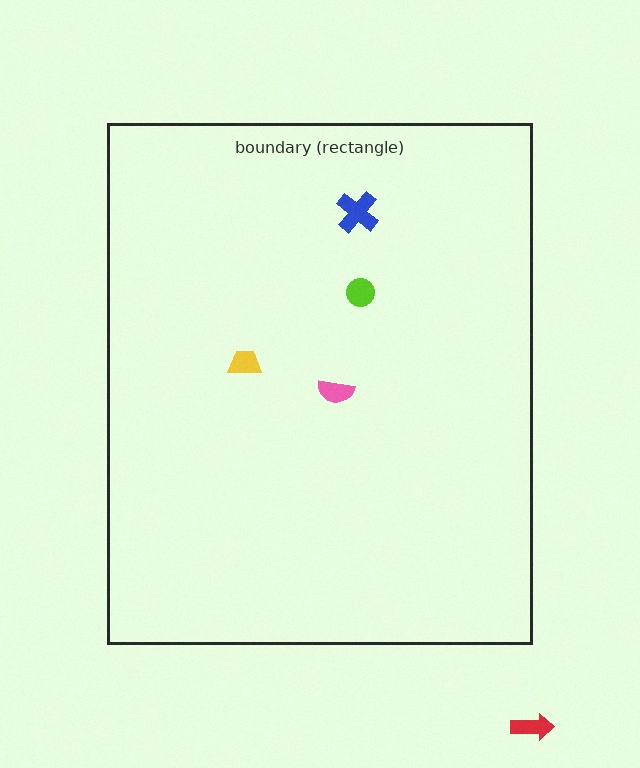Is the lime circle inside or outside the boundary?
Inside.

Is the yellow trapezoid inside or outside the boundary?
Inside.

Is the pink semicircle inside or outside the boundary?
Inside.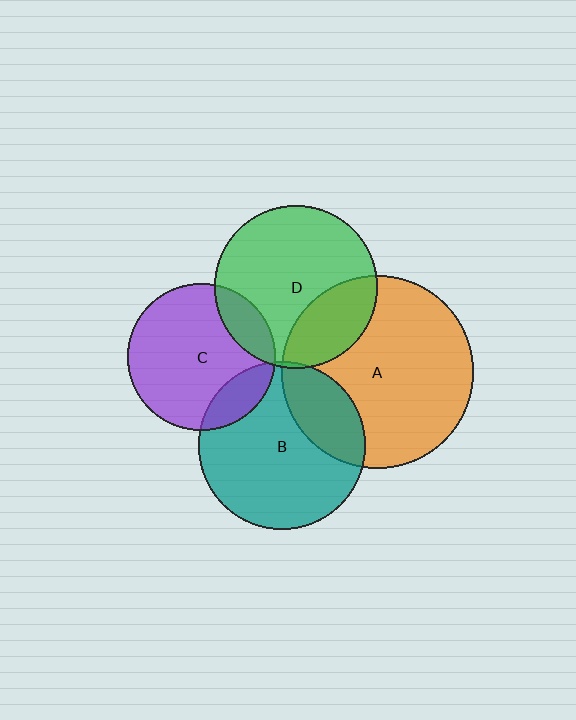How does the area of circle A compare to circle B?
Approximately 1.3 times.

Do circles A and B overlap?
Yes.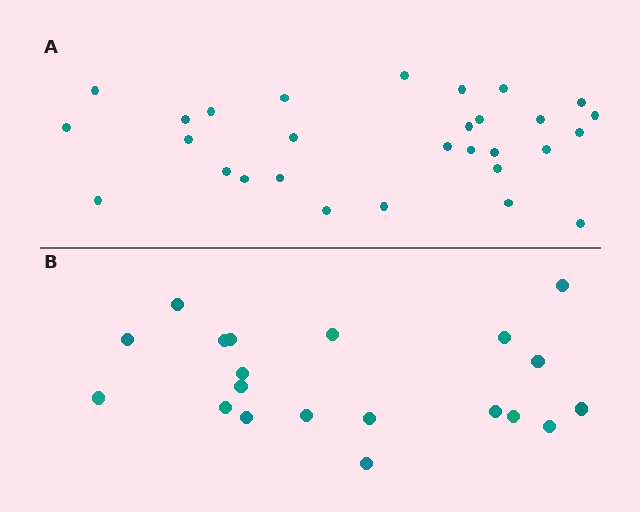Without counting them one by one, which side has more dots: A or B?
Region A (the top region) has more dots.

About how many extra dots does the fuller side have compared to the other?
Region A has roughly 8 or so more dots than region B.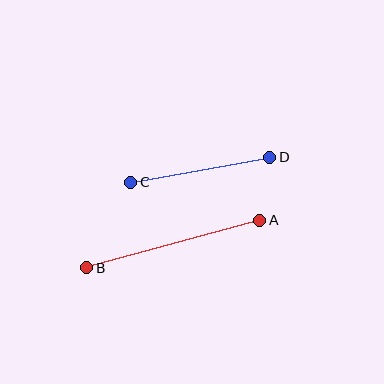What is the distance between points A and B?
The distance is approximately 179 pixels.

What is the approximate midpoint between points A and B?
The midpoint is at approximately (173, 244) pixels.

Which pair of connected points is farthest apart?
Points A and B are farthest apart.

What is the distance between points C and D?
The distance is approximately 141 pixels.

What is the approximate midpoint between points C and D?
The midpoint is at approximately (200, 170) pixels.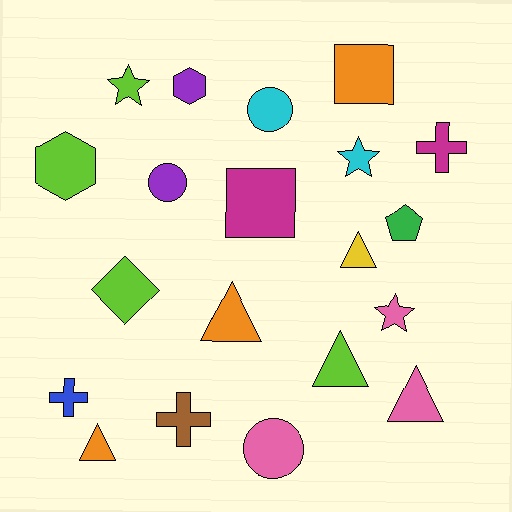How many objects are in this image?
There are 20 objects.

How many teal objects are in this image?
There are no teal objects.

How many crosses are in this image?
There are 3 crosses.